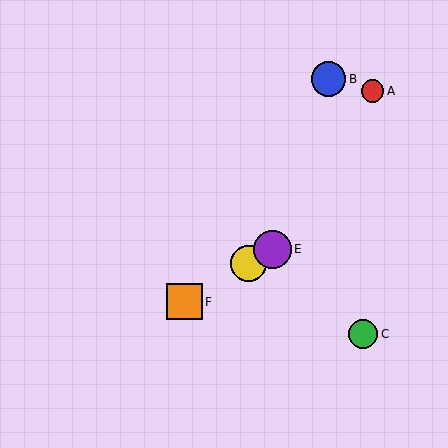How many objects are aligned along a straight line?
3 objects (D, E, F) are aligned along a straight line.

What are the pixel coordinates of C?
Object C is at (363, 334).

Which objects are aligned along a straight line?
Objects D, E, F are aligned along a straight line.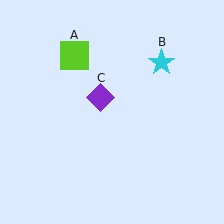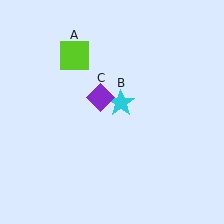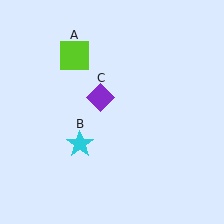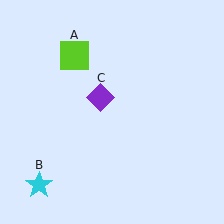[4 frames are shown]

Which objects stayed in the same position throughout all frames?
Lime square (object A) and purple diamond (object C) remained stationary.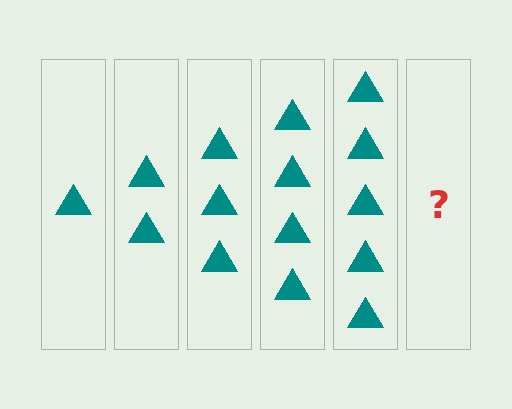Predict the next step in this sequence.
The next step is 6 triangles.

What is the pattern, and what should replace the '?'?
The pattern is that each step adds one more triangle. The '?' should be 6 triangles.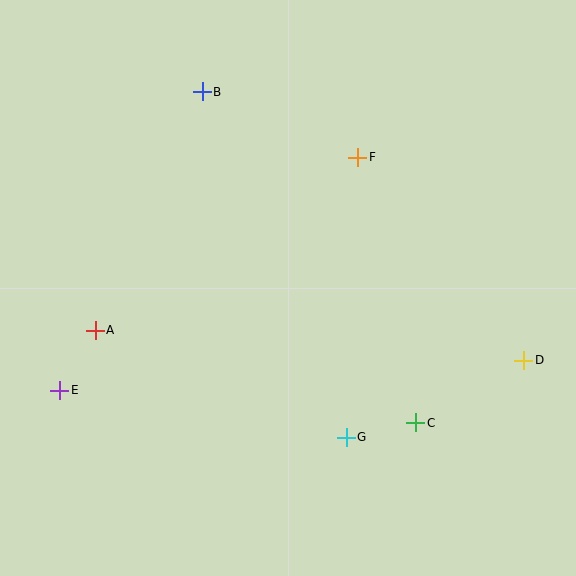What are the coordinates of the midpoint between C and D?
The midpoint between C and D is at (470, 392).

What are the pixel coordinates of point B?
Point B is at (202, 92).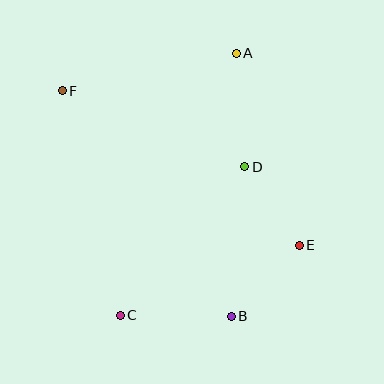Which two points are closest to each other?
Points D and E are closest to each other.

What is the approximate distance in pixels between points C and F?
The distance between C and F is approximately 232 pixels.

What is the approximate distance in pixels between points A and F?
The distance between A and F is approximately 178 pixels.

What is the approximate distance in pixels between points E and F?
The distance between E and F is approximately 283 pixels.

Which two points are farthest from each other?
Points A and C are farthest from each other.